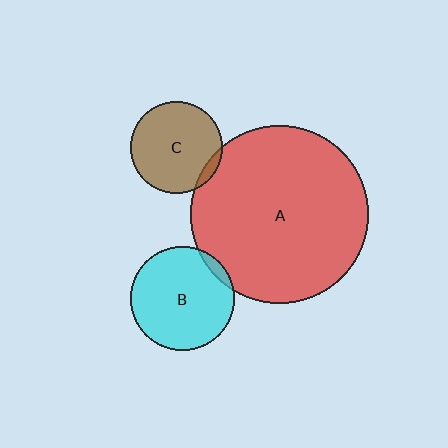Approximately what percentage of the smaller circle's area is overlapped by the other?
Approximately 5%.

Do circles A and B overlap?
Yes.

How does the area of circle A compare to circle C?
Approximately 3.7 times.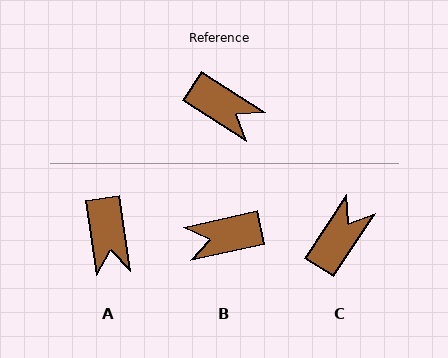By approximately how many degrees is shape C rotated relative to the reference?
Approximately 90 degrees counter-clockwise.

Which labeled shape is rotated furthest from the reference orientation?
B, about 135 degrees away.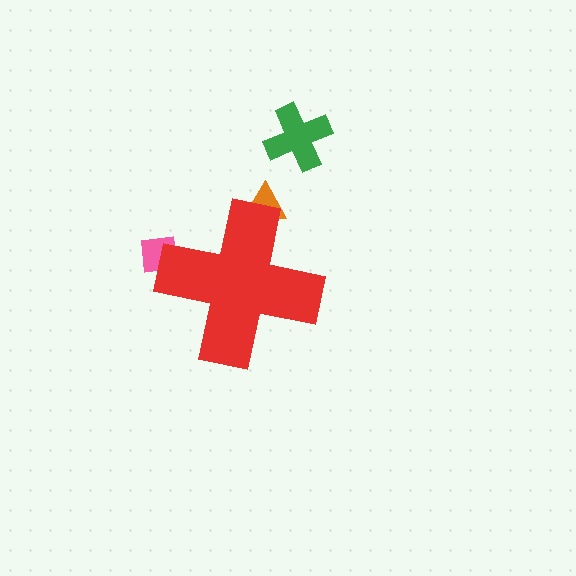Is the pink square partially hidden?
Yes, the pink square is partially hidden behind the red cross.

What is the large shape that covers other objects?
A red cross.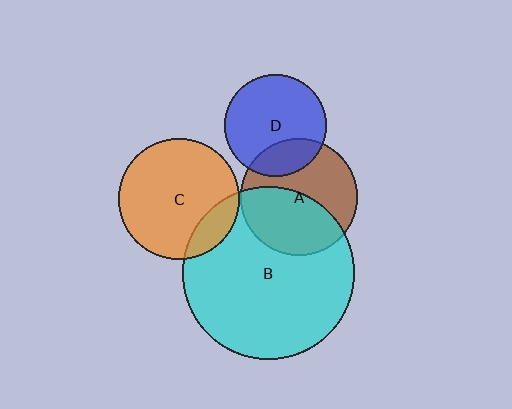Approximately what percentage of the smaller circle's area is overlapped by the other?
Approximately 25%.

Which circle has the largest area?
Circle B (cyan).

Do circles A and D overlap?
Yes.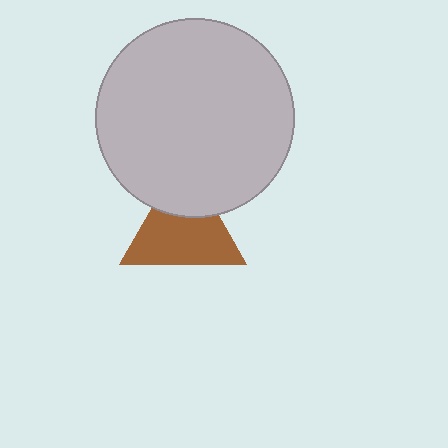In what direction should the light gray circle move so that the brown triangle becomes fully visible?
The light gray circle should move up. That is the shortest direction to clear the overlap and leave the brown triangle fully visible.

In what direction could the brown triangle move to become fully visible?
The brown triangle could move down. That would shift it out from behind the light gray circle entirely.